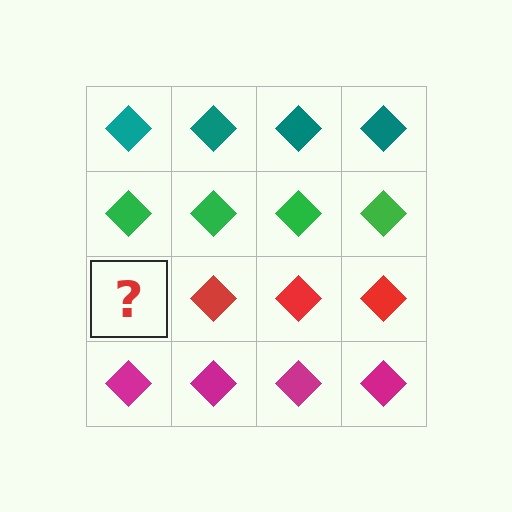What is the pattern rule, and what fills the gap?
The rule is that each row has a consistent color. The gap should be filled with a red diamond.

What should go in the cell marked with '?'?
The missing cell should contain a red diamond.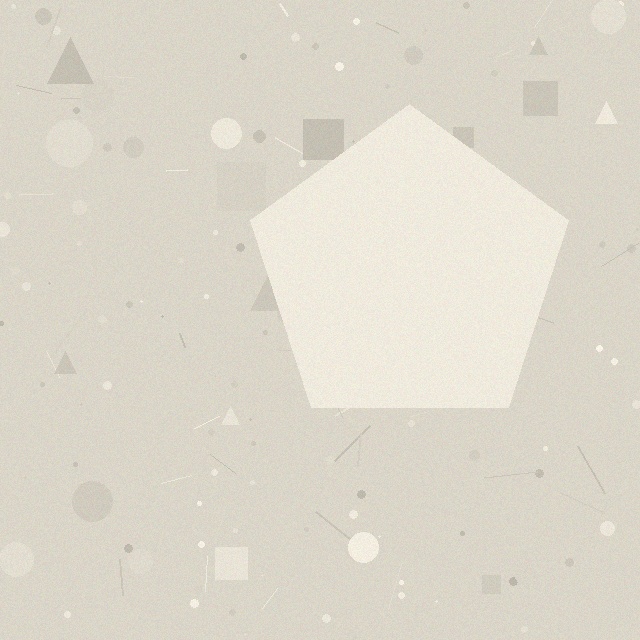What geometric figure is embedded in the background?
A pentagon is embedded in the background.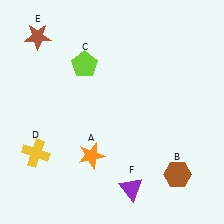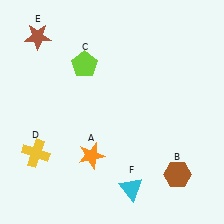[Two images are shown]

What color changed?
The triangle (F) changed from purple in Image 1 to cyan in Image 2.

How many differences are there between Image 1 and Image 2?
There is 1 difference between the two images.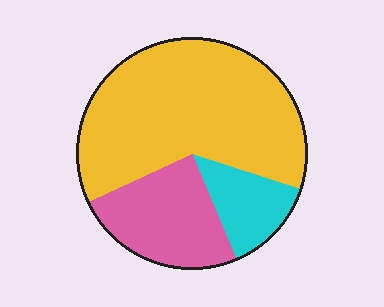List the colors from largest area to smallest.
From largest to smallest: yellow, pink, cyan.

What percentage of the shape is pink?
Pink takes up about one quarter (1/4) of the shape.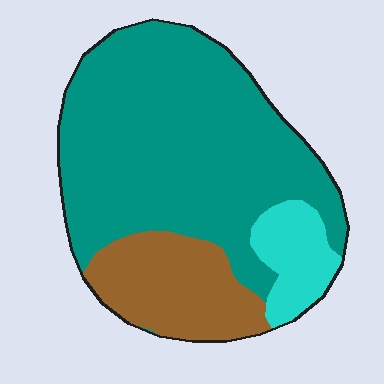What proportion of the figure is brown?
Brown takes up between a sixth and a third of the figure.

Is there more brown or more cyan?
Brown.